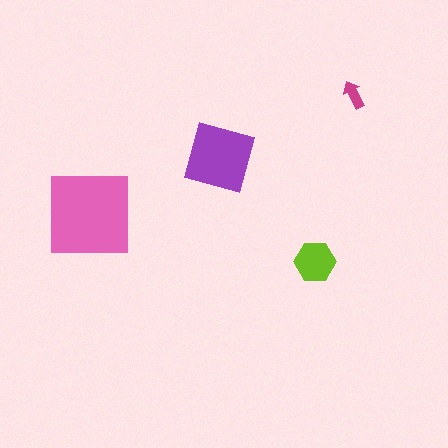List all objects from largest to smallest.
The pink square, the purple square, the lime hexagon, the magenta arrow.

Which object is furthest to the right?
The magenta arrow is rightmost.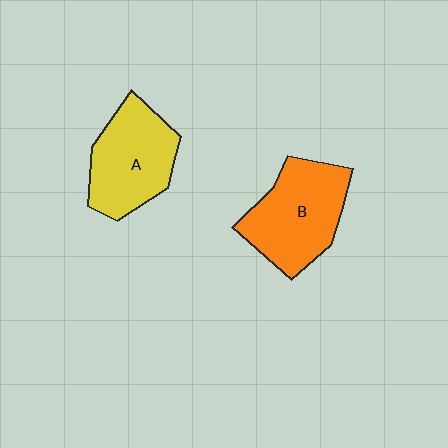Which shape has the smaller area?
Shape A (yellow).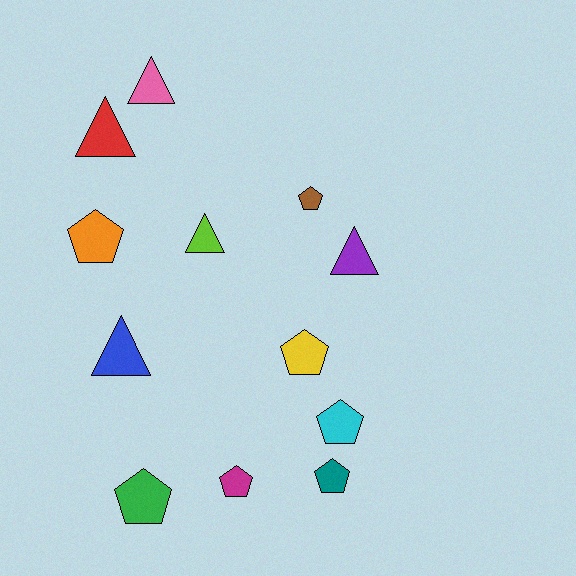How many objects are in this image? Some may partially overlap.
There are 12 objects.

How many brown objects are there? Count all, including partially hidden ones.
There is 1 brown object.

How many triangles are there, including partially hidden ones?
There are 5 triangles.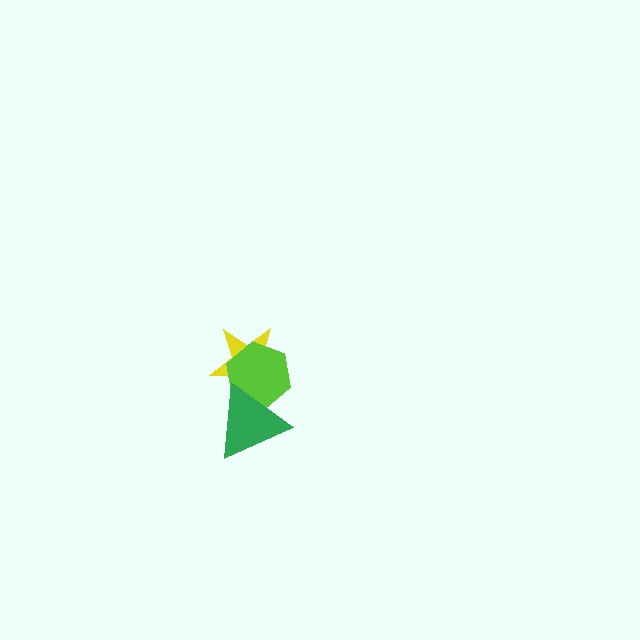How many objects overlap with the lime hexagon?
2 objects overlap with the lime hexagon.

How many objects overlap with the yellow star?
2 objects overlap with the yellow star.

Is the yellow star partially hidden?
Yes, it is partially covered by another shape.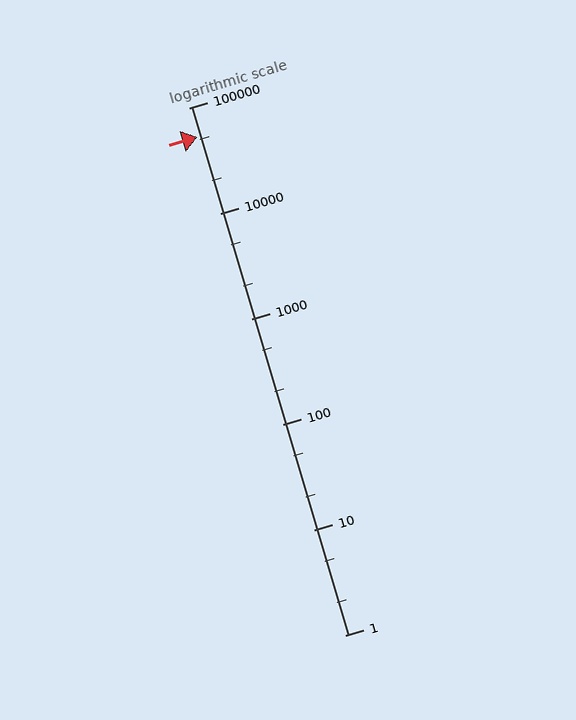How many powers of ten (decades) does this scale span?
The scale spans 5 decades, from 1 to 100000.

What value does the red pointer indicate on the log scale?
The pointer indicates approximately 53000.